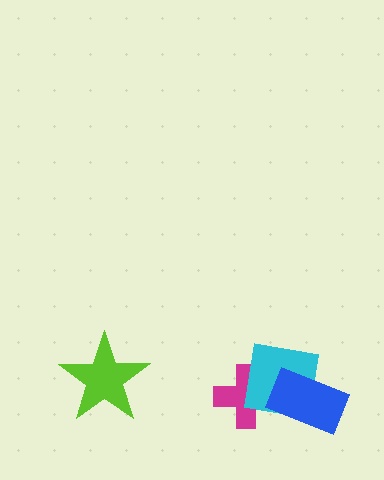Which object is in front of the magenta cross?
The cyan square is in front of the magenta cross.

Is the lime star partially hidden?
No, no other shape covers it.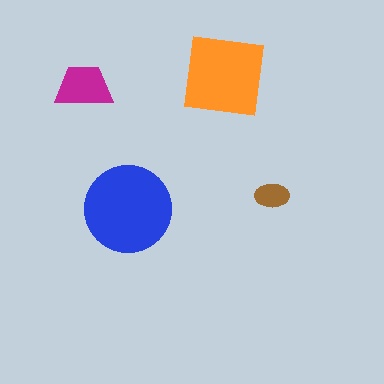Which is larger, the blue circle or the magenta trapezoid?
The blue circle.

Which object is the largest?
The blue circle.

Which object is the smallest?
The brown ellipse.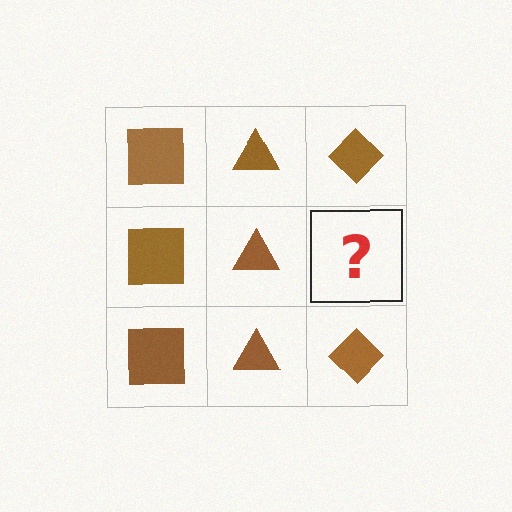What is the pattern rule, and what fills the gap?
The rule is that each column has a consistent shape. The gap should be filled with a brown diamond.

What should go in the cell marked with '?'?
The missing cell should contain a brown diamond.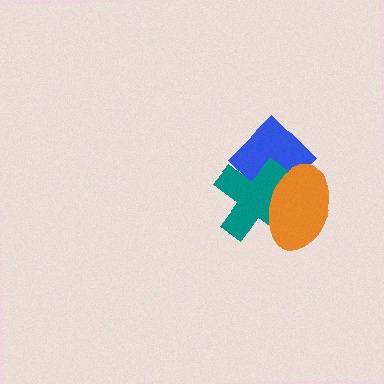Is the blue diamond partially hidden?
Yes, it is partially covered by another shape.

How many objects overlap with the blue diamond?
2 objects overlap with the blue diamond.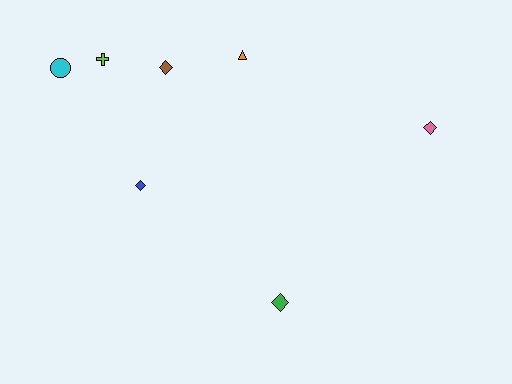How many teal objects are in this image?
There are no teal objects.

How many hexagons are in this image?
There are no hexagons.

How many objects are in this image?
There are 7 objects.